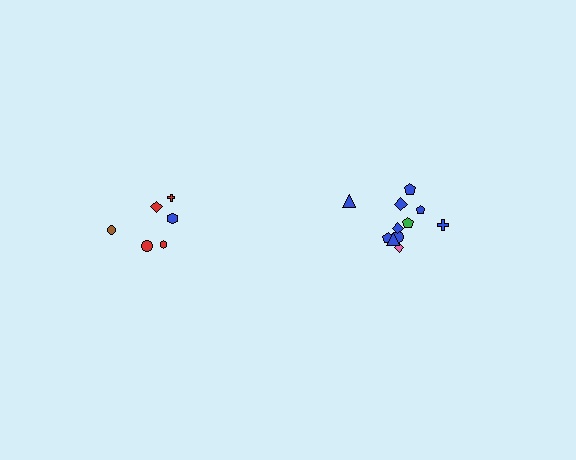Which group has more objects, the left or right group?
The right group.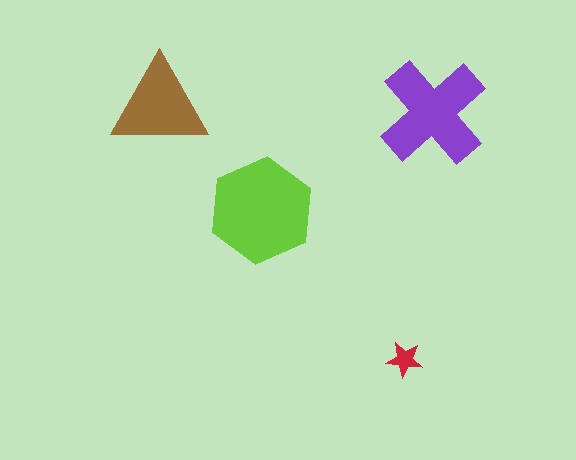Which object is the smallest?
The red star.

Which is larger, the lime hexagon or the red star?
The lime hexagon.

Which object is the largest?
The lime hexagon.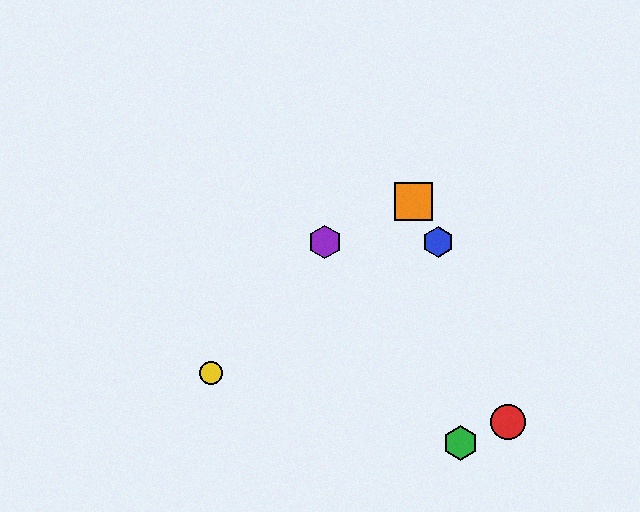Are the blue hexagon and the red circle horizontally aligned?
No, the blue hexagon is at y≈242 and the red circle is at y≈422.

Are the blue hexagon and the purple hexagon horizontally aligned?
Yes, both are at y≈242.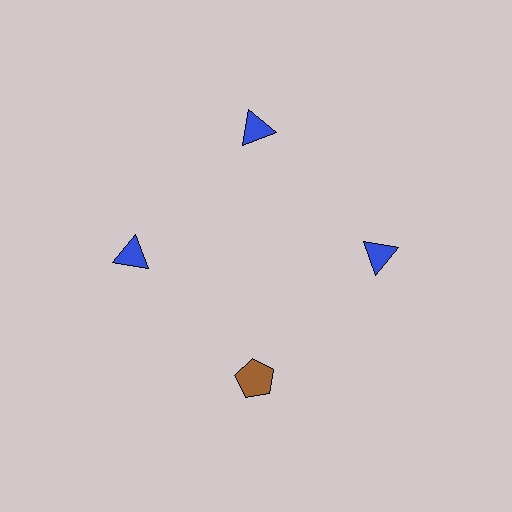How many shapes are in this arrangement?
There are 4 shapes arranged in a ring pattern.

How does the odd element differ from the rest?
It differs in both color (brown instead of blue) and shape (pentagon instead of triangle).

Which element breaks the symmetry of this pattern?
The brown pentagon at roughly the 6 o'clock position breaks the symmetry. All other shapes are blue triangles.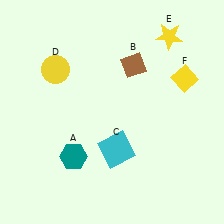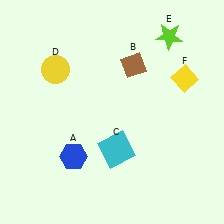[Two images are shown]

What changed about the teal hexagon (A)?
In Image 1, A is teal. In Image 2, it changed to blue.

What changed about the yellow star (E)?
In Image 1, E is yellow. In Image 2, it changed to lime.